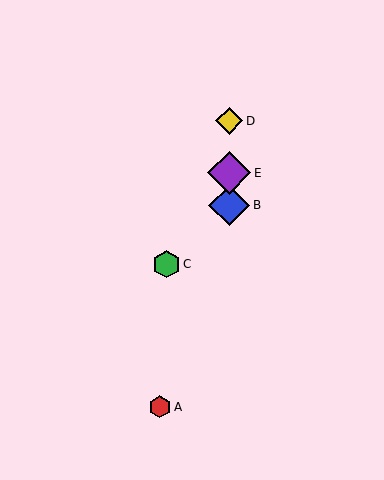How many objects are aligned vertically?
3 objects (B, D, E) are aligned vertically.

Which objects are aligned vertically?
Objects B, D, E are aligned vertically.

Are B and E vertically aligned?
Yes, both are at x≈229.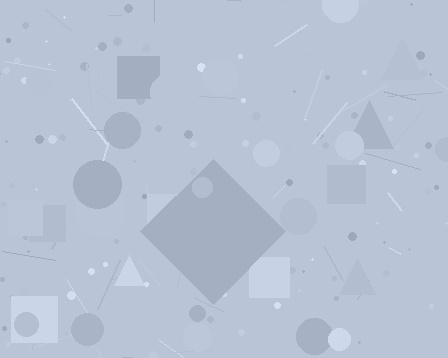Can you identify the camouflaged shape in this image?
The camouflaged shape is a diamond.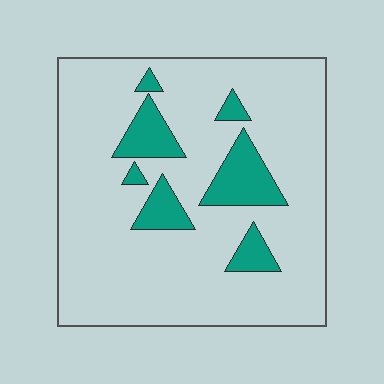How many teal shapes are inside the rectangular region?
7.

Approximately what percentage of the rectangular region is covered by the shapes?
Approximately 15%.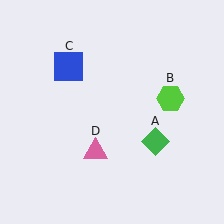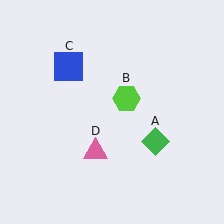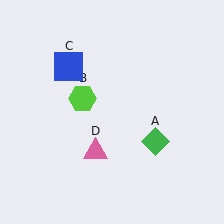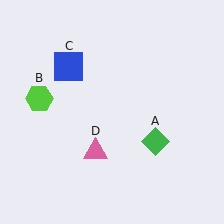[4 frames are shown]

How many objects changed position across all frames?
1 object changed position: lime hexagon (object B).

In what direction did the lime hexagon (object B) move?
The lime hexagon (object B) moved left.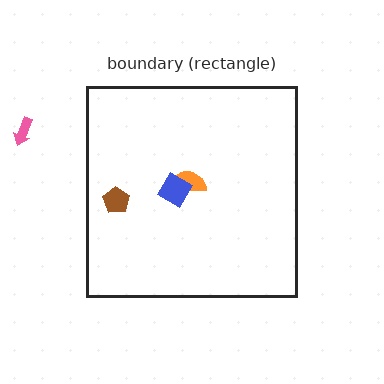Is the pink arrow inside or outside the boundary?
Outside.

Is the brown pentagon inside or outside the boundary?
Inside.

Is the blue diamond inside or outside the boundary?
Inside.